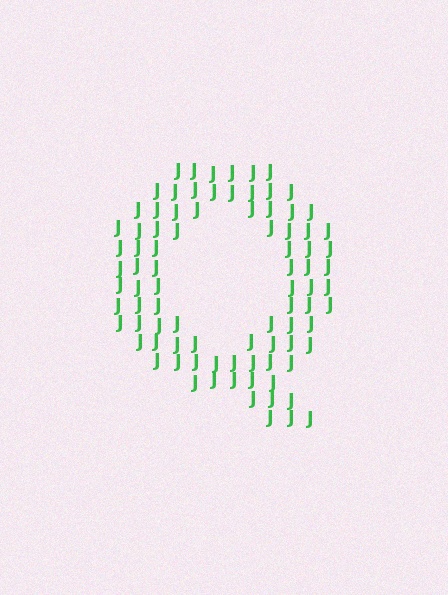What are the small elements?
The small elements are letter J's.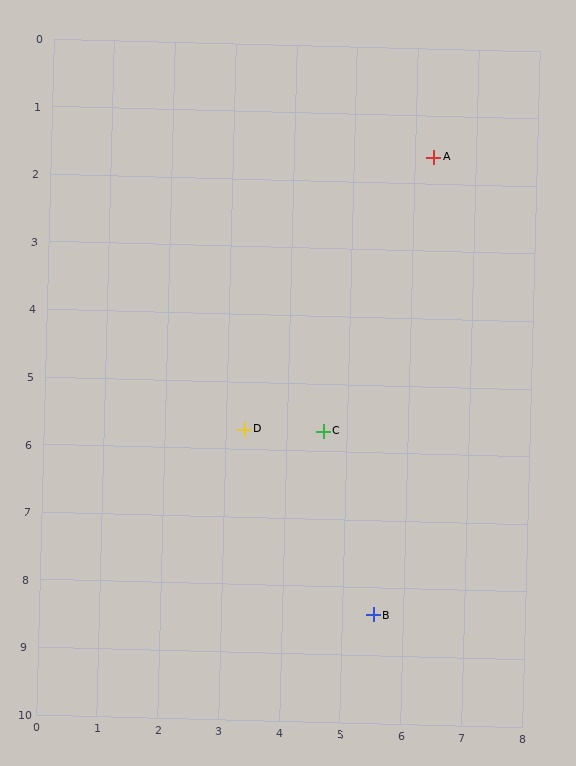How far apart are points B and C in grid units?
Points B and C are about 2.8 grid units apart.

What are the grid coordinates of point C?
Point C is at approximately (4.6, 5.7).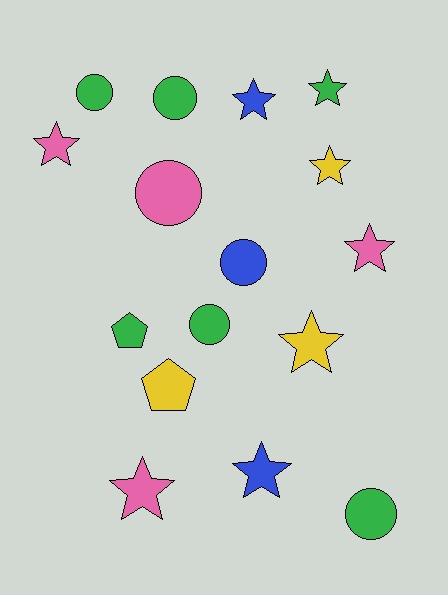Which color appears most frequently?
Green, with 6 objects.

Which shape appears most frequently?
Star, with 8 objects.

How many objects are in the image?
There are 16 objects.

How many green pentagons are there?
There is 1 green pentagon.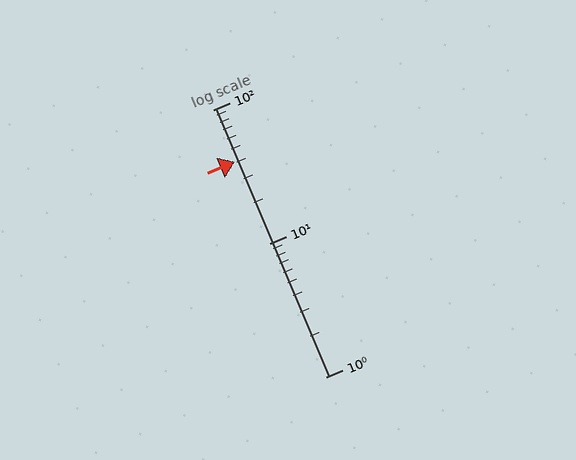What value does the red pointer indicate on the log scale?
The pointer indicates approximately 41.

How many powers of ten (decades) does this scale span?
The scale spans 2 decades, from 1 to 100.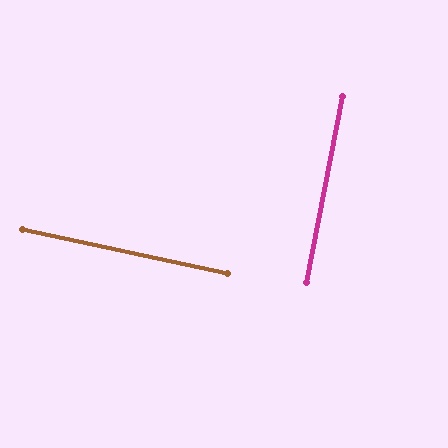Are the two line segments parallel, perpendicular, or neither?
Perpendicular — they meet at approximately 89°.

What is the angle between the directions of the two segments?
Approximately 89 degrees.